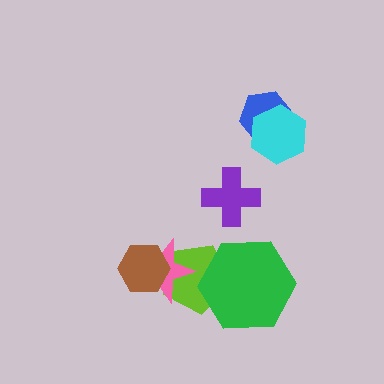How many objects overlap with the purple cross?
0 objects overlap with the purple cross.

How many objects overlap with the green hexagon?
1 object overlaps with the green hexagon.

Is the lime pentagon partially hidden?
Yes, it is partially covered by another shape.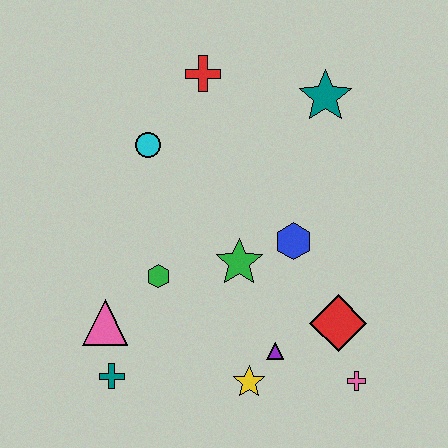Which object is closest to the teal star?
The red cross is closest to the teal star.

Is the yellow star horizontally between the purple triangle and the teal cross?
Yes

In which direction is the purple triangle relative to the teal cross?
The purple triangle is to the right of the teal cross.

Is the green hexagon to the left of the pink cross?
Yes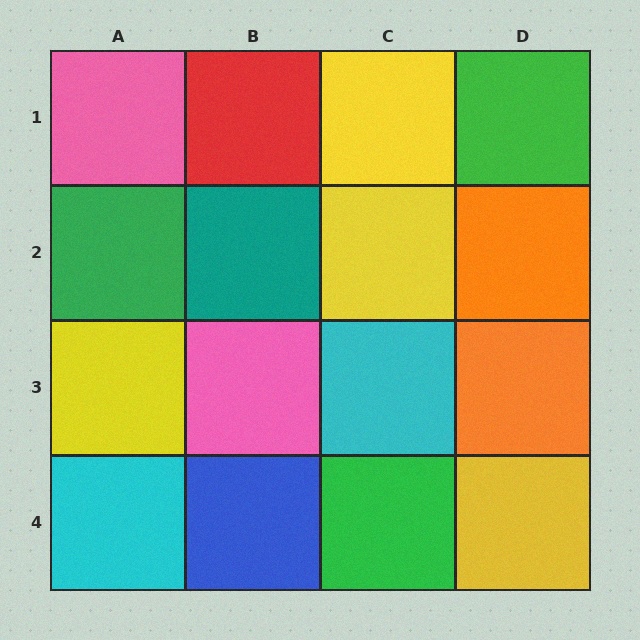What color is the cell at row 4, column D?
Yellow.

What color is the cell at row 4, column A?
Cyan.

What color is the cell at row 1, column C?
Yellow.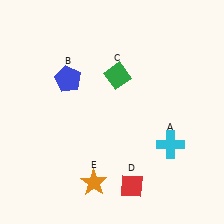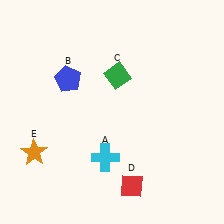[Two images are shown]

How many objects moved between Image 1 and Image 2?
2 objects moved between the two images.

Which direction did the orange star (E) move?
The orange star (E) moved left.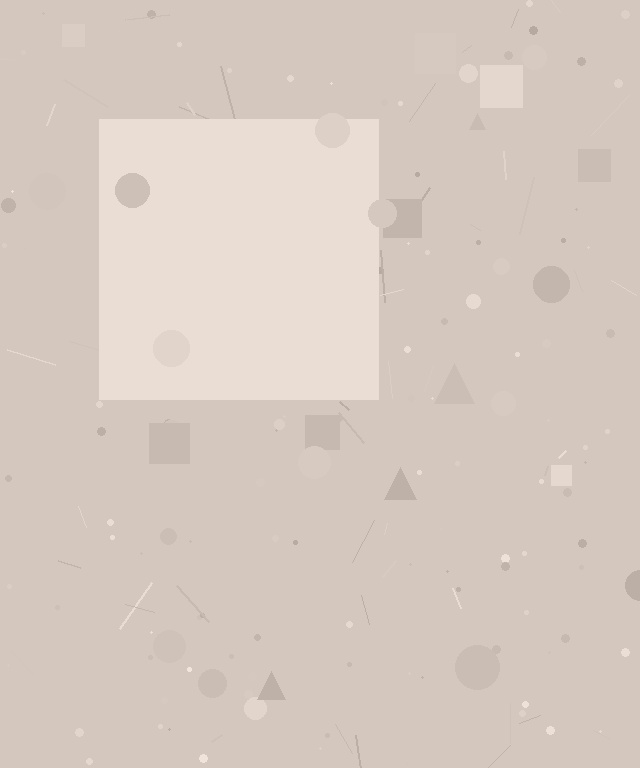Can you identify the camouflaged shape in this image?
The camouflaged shape is a square.